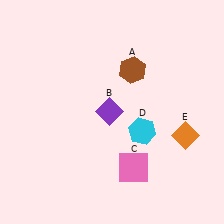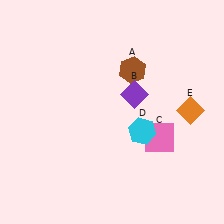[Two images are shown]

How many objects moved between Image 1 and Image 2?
3 objects moved between the two images.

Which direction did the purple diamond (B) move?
The purple diamond (B) moved right.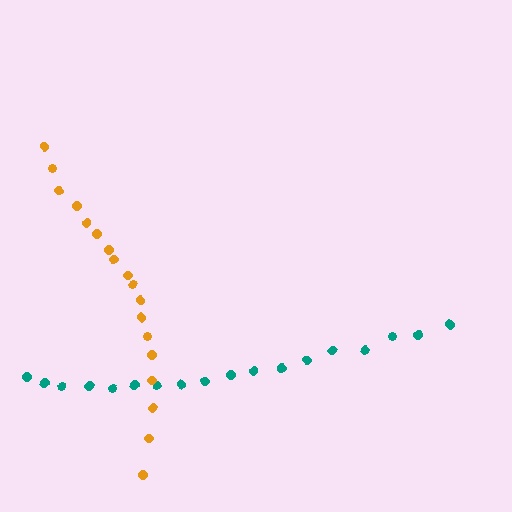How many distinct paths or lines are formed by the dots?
There are 2 distinct paths.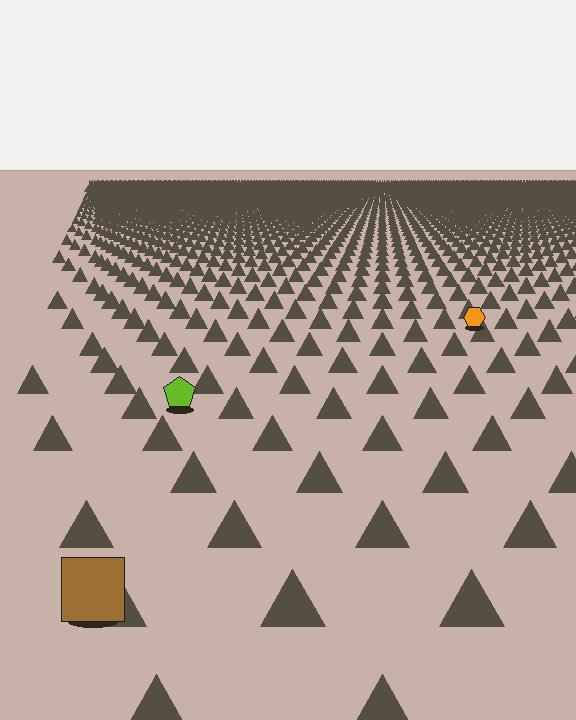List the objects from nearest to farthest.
From nearest to farthest: the brown square, the lime pentagon, the orange hexagon.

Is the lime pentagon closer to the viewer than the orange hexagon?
Yes. The lime pentagon is closer — you can tell from the texture gradient: the ground texture is coarser near it.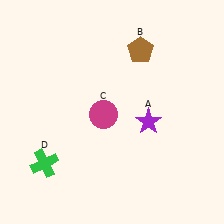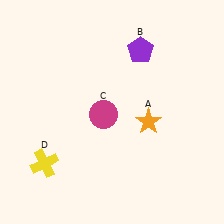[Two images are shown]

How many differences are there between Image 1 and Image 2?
There are 3 differences between the two images.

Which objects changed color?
A changed from purple to orange. B changed from brown to purple. D changed from green to yellow.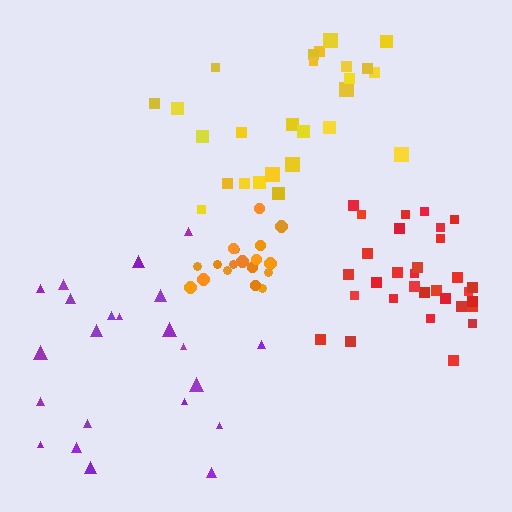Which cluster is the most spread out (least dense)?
Purple.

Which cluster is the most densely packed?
Orange.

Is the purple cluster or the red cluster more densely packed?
Red.